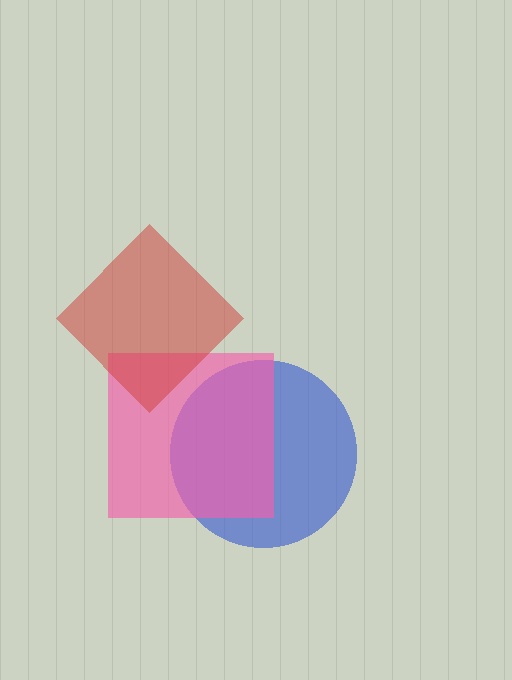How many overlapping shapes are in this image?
There are 3 overlapping shapes in the image.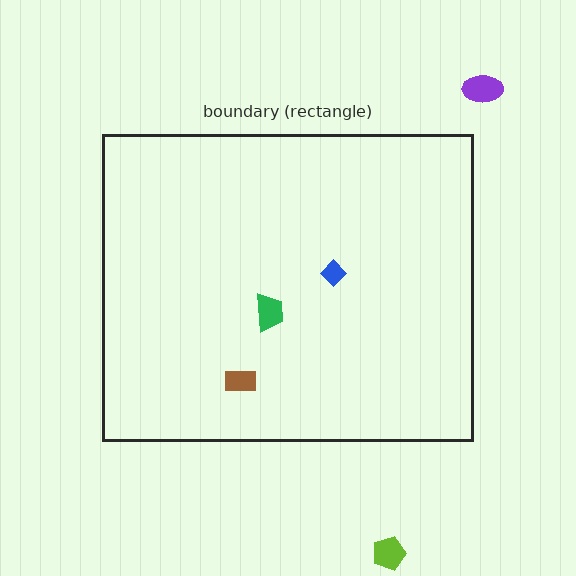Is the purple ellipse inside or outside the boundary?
Outside.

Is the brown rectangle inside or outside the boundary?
Inside.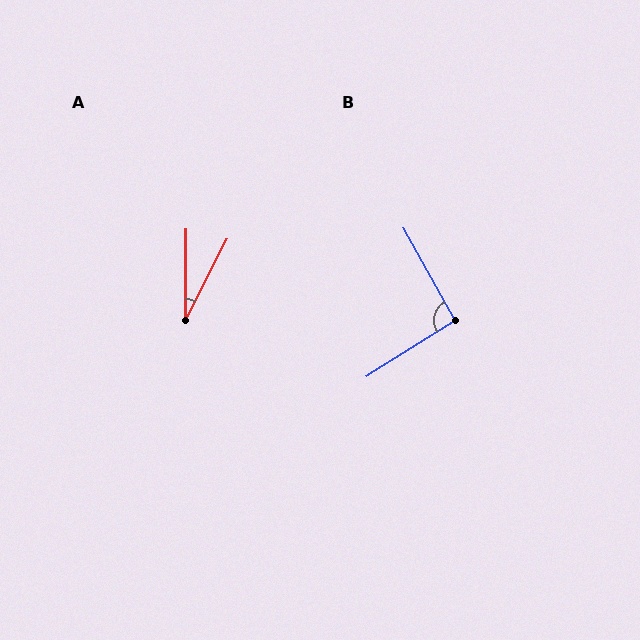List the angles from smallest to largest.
A (27°), B (93°).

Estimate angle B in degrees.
Approximately 93 degrees.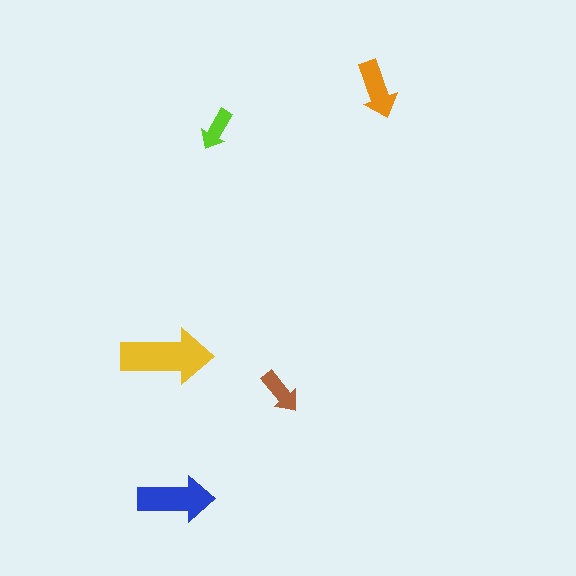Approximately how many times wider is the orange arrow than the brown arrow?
About 1.5 times wider.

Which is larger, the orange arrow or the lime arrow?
The orange one.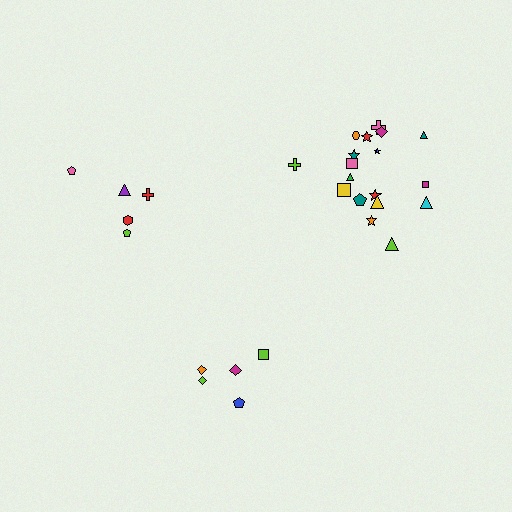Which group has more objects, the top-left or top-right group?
The top-right group.